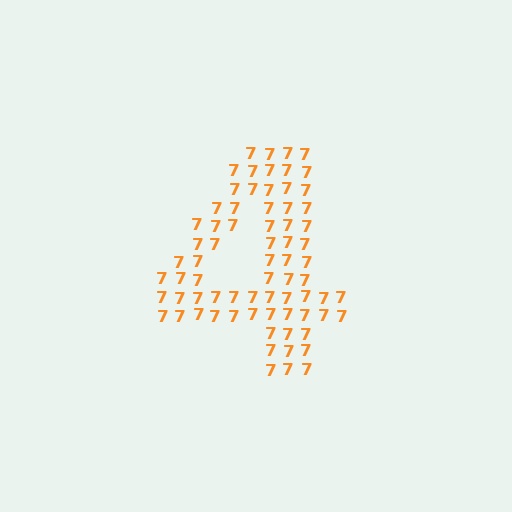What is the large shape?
The large shape is the digit 4.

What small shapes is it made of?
It is made of small digit 7's.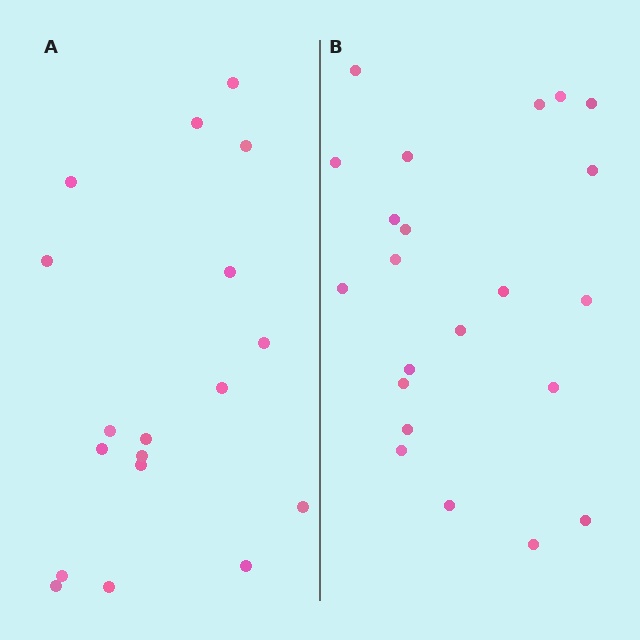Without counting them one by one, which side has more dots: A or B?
Region B (the right region) has more dots.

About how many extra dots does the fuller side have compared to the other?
Region B has about 4 more dots than region A.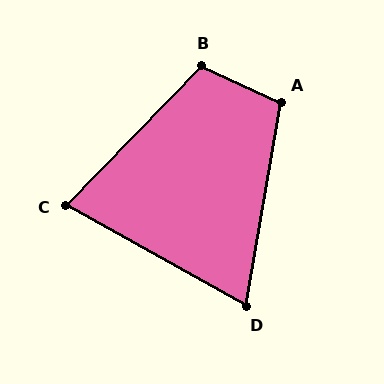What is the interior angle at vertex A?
Approximately 105 degrees (obtuse).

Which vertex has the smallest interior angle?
D, at approximately 71 degrees.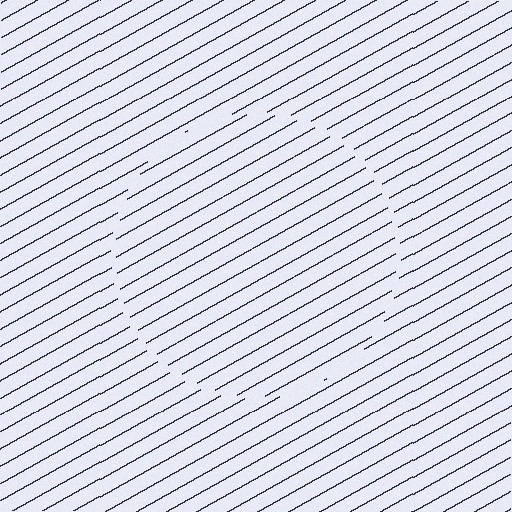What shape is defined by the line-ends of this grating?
An illusory circle. The interior of the shape contains the same grating, shifted by half a period — the contour is defined by the phase discontinuity where line-ends from the inner and outer gratings abut.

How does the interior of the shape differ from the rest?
The interior of the shape contains the same grating, shifted by half a period — the contour is defined by the phase discontinuity where line-ends from the inner and outer gratings abut.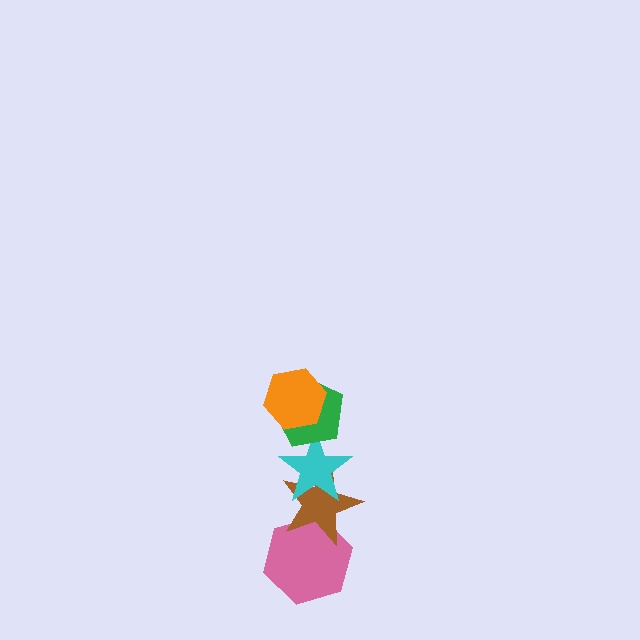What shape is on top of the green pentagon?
The orange hexagon is on top of the green pentagon.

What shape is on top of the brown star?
The cyan star is on top of the brown star.